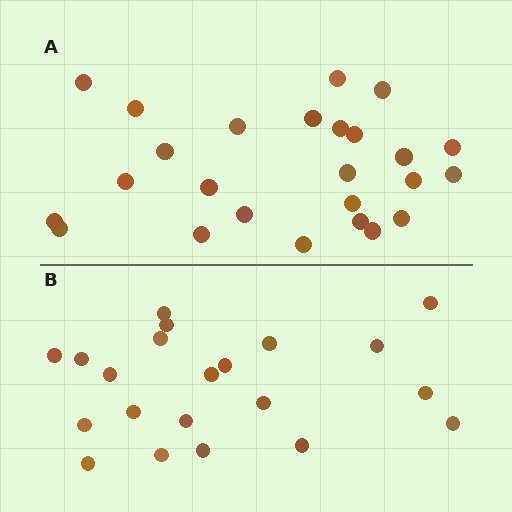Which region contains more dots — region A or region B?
Region A (the top region) has more dots.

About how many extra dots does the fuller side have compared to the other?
Region A has about 4 more dots than region B.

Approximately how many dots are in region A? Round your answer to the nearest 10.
About 20 dots. (The exact count is 25, which rounds to 20.)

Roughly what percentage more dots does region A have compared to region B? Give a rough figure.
About 20% more.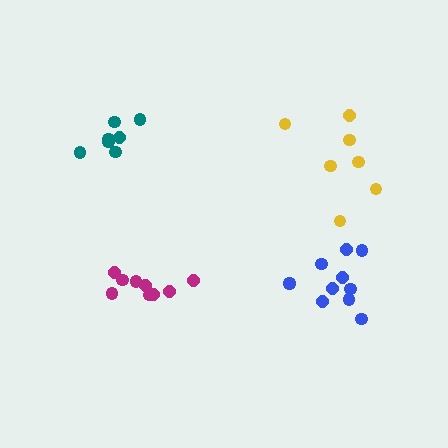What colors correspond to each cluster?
The clusters are colored: magenta, teal, blue, yellow.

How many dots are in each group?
Group 1: 9 dots, Group 2: 7 dots, Group 3: 11 dots, Group 4: 7 dots (34 total).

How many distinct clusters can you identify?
There are 4 distinct clusters.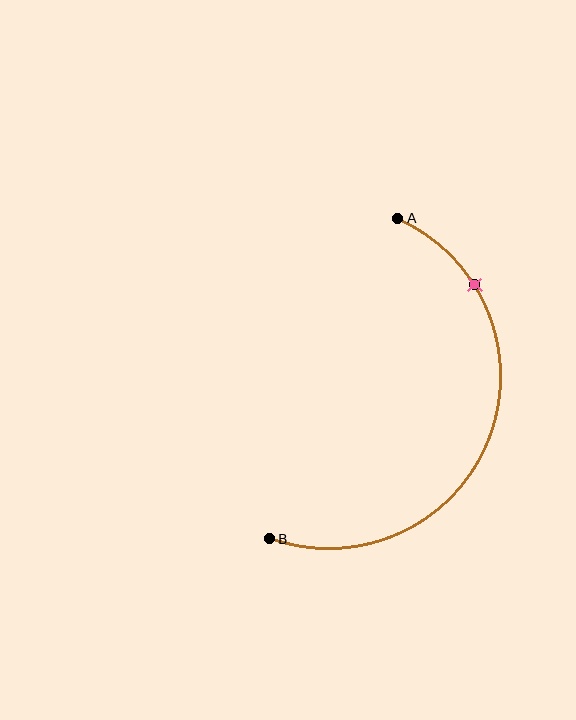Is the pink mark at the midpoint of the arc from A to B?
No. The pink mark lies on the arc but is closer to endpoint A. The arc midpoint would be at the point on the curve equidistant along the arc from both A and B.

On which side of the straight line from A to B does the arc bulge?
The arc bulges to the right of the straight line connecting A and B.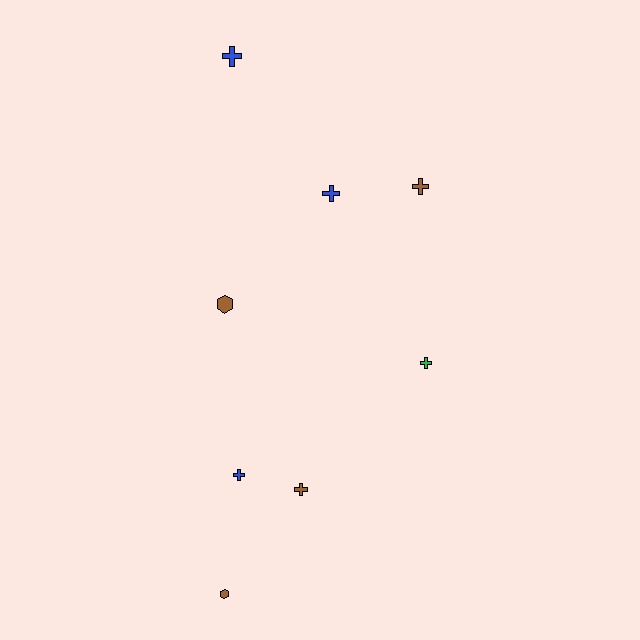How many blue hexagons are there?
There are no blue hexagons.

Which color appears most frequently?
Brown, with 4 objects.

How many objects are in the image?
There are 8 objects.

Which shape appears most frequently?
Cross, with 6 objects.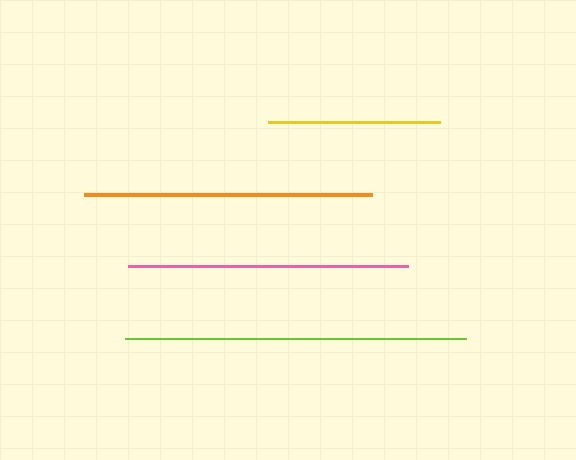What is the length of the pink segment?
The pink segment is approximately 280 pixels long.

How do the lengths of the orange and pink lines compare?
The orange and pink lines are approximately the same length.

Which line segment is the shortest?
The yellow line is the shortest at approximately 172 pixels.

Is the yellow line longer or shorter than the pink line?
The pink line is longer than the yellow line.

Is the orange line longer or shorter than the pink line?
The orange line is longer than the pink line.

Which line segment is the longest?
The lime line is the longest at approximately 341 pixels.